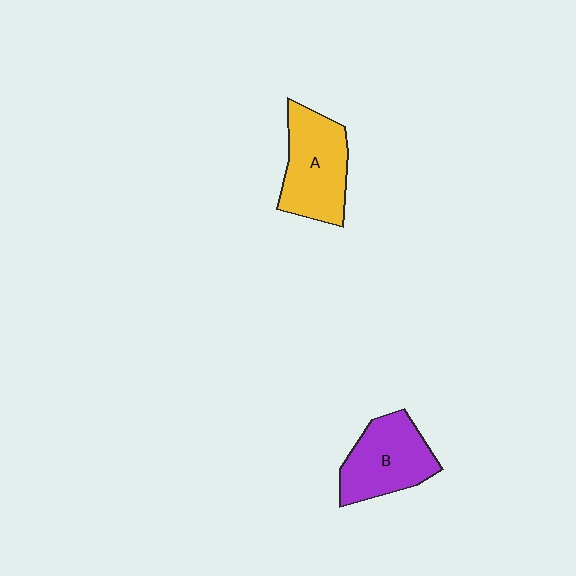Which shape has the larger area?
Shape A (yellow).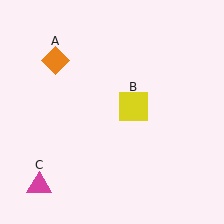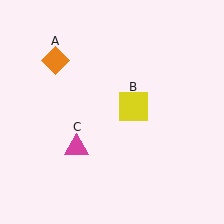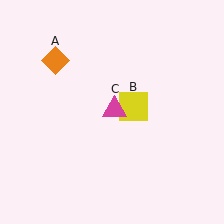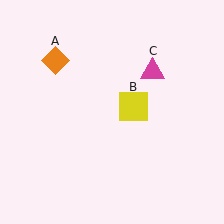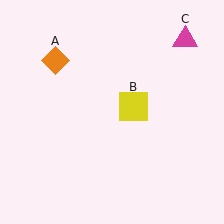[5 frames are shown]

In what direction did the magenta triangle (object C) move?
The magenta triangle (object C) moved up and to the right.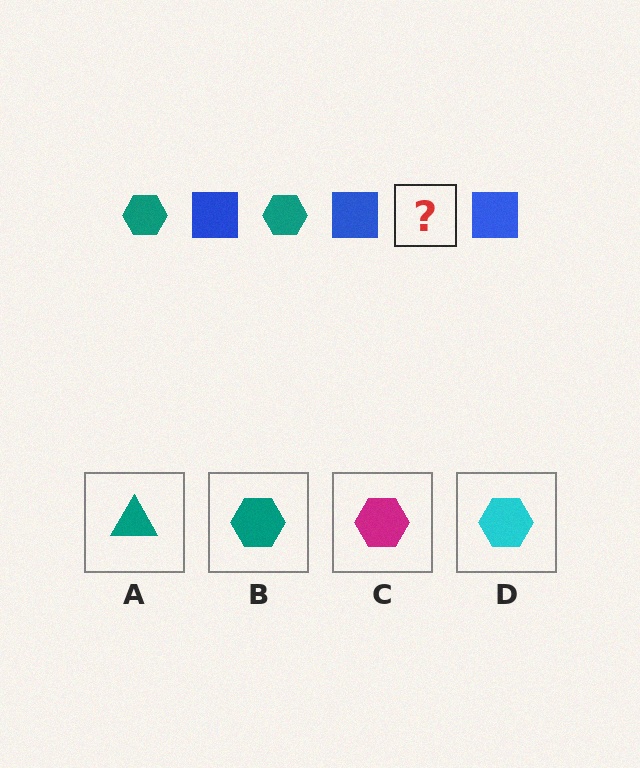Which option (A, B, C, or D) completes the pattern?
B.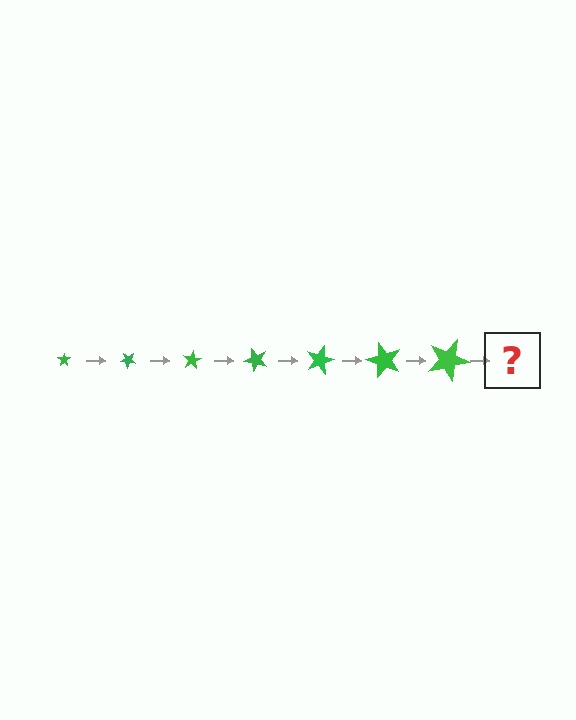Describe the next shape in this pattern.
It should be a star, larger than the previous one and rotated 280 degrees from the start.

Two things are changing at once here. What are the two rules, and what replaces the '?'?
The two rules are that the star grows larger each step and it rotates 40 degrees each step. The '?' should be a star, larger than the previous one and rotated 280 degrees from the start.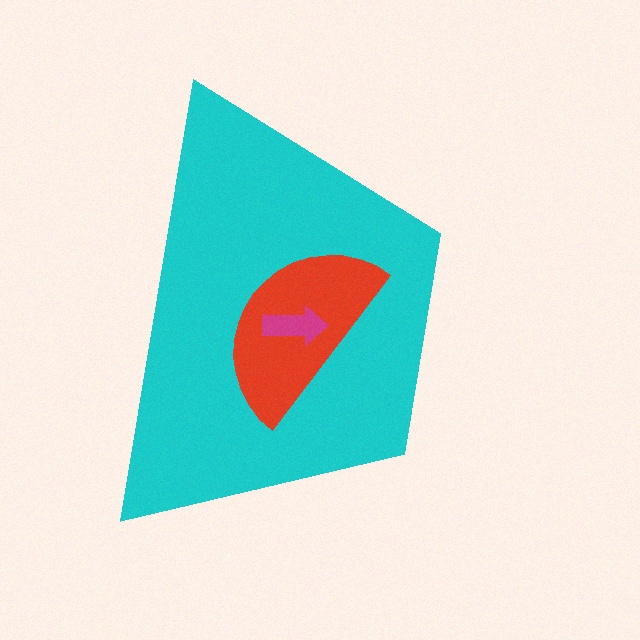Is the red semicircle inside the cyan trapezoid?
Yes.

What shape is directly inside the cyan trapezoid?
The red semicircle.